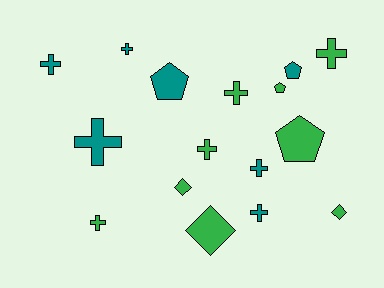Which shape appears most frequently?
Cross, with 9 objects.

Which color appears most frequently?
Green, with 9 objects.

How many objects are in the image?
There are 16 objects.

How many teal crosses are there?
There are 5 teal crosses.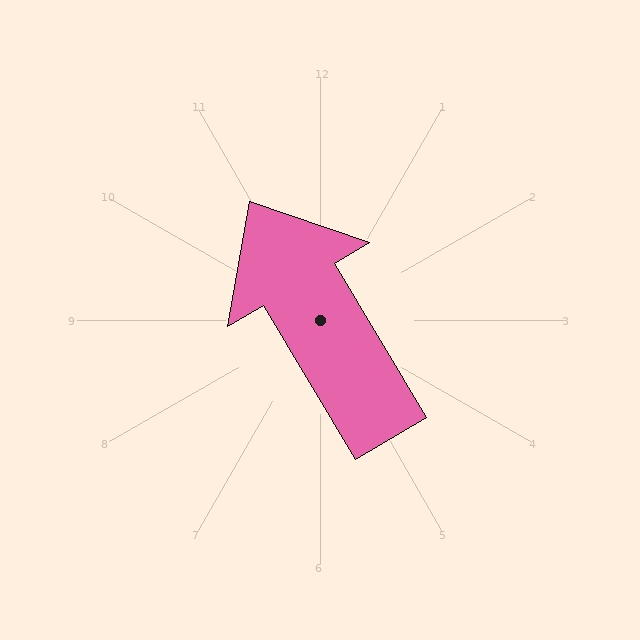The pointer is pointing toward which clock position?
Roughly 11 o'clock.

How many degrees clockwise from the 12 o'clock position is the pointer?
Approximately 329 degrees.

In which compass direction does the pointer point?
Northwest.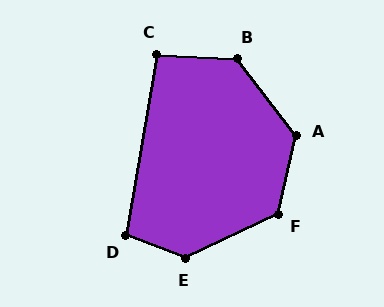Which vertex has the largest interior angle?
E, at approximately 133 degrees.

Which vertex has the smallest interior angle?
C, at approximately 97 degrees.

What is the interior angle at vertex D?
Approximately 102 degrees (obtuse).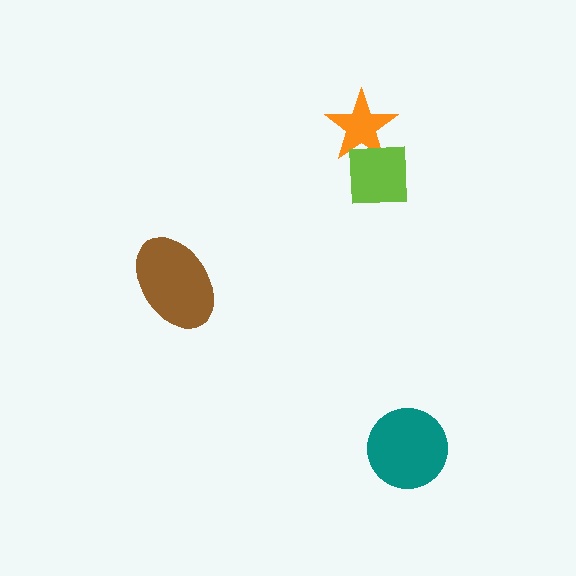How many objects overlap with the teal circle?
0 objects overlap with the teal circle.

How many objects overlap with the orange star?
1 object overlaps with the orange star.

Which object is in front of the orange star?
The lime square is in front of the orange star.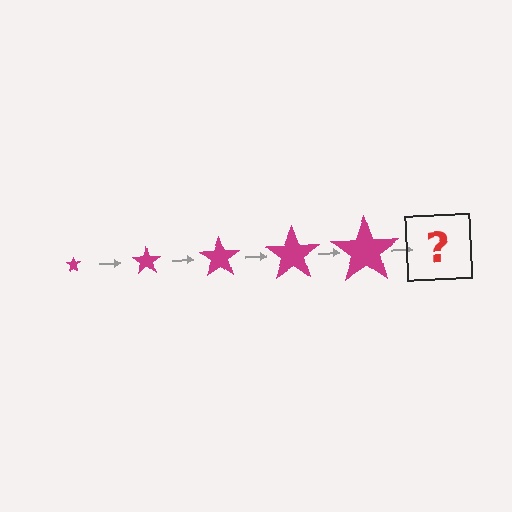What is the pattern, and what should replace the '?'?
The pattern is that the star gets progressively larger each step. The '?' should be a magenta star, larger than the previous one.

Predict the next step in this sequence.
The next step is a magenta star, larger than the previous one.